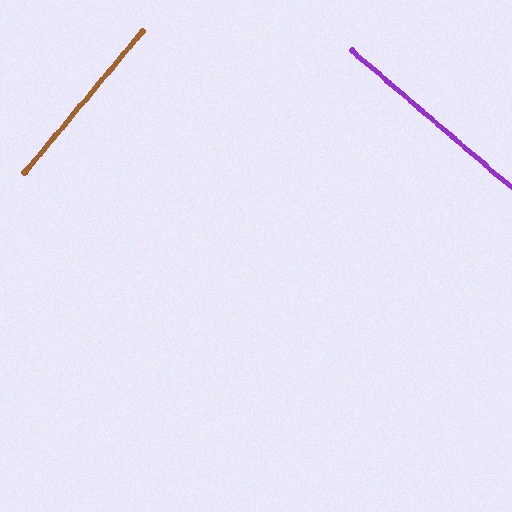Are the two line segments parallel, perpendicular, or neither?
Perpendicular — they meet at approximately 89°.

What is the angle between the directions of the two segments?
Approximately 89 degrees.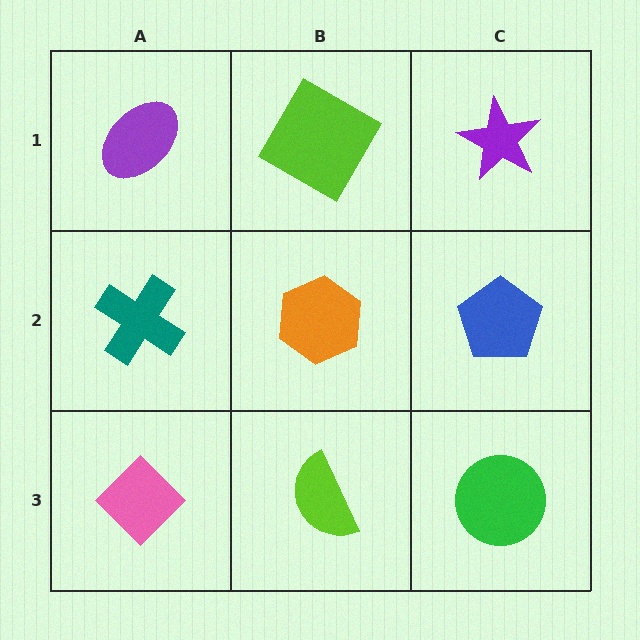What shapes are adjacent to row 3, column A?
A teal cross (row 2, column A), a lime semicircle (row 3, column B).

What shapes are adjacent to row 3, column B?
An orange hexagon (row 2, column B), a pink diamond (row 3, column A), a green circle (row 3, column C).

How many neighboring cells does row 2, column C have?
3.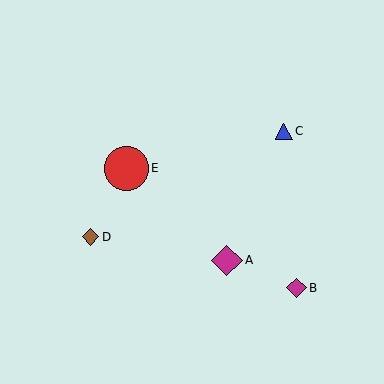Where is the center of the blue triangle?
The center of the blue triangle is at (284, 131).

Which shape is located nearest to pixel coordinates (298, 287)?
The magenta diamond (labeled B) at (296, 288) is nearest to that location.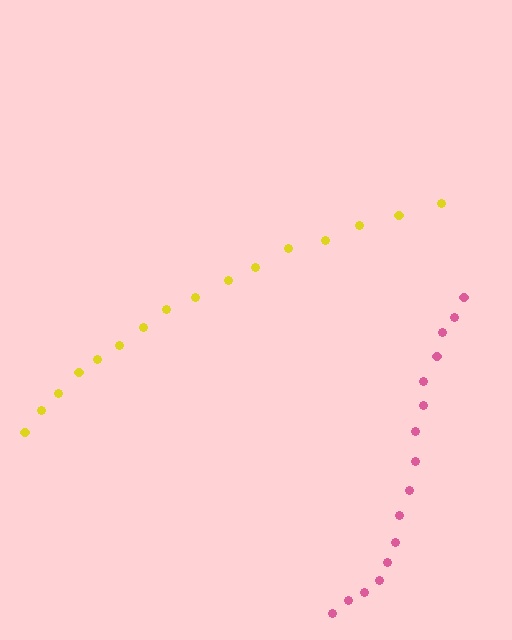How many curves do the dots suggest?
There are 2 distinct paths.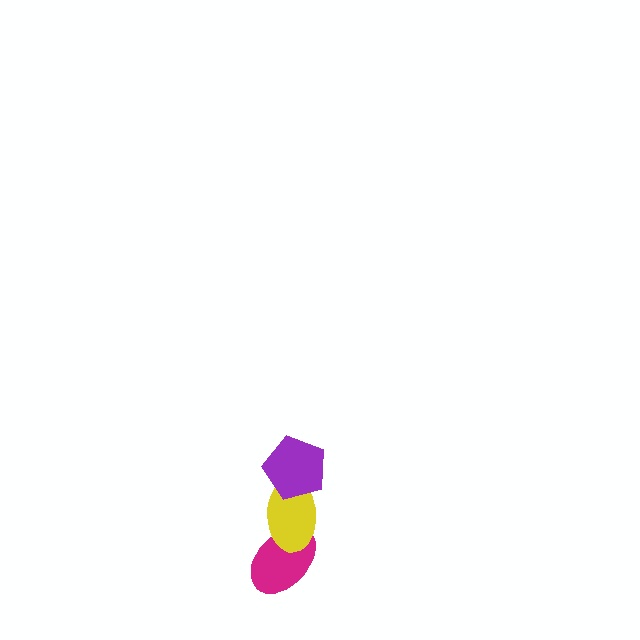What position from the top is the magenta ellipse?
The magenta ellipse is 3rd from the top.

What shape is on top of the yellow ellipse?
The purple pentagon is on top of the yellow ellipse.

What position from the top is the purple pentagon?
The purple pentagon is 1st from the top.